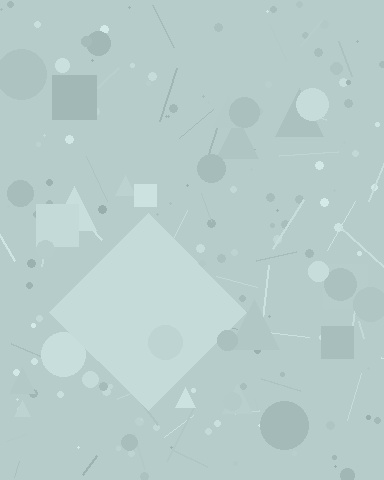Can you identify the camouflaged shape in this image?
The camouflaged shape is a diamond.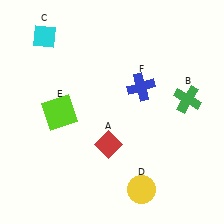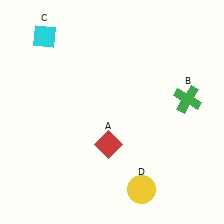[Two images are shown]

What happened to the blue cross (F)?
The blue cross (F) was removed in Image 2. It was in the top-right area of Image 1.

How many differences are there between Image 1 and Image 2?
There are 2 differences between the two images.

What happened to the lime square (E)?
The lime square (E) was removed in Image 2. It was in the bottom-left area of Image 1.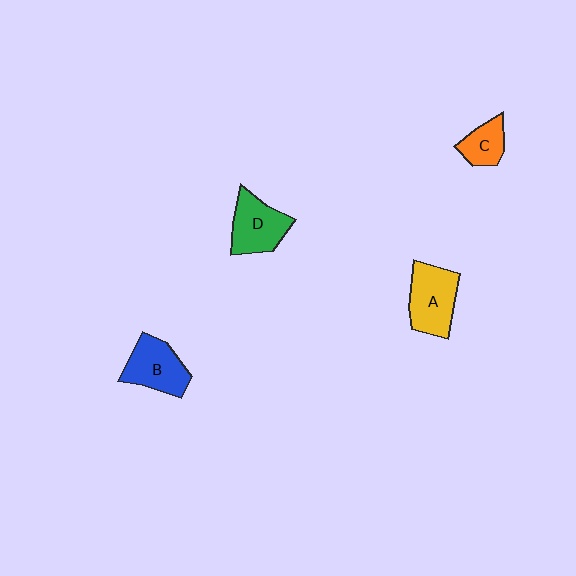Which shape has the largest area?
Shape A (yellow).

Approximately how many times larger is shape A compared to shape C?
Approximately 1.8 times.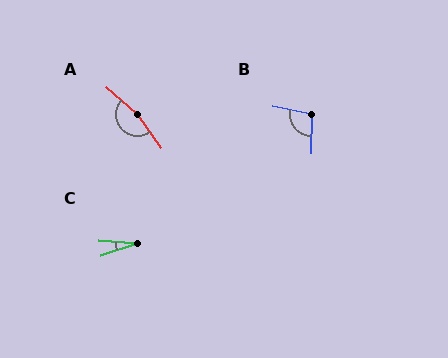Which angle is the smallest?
C, at approximately 23 degrees.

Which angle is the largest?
A, at approximately 167 degrees.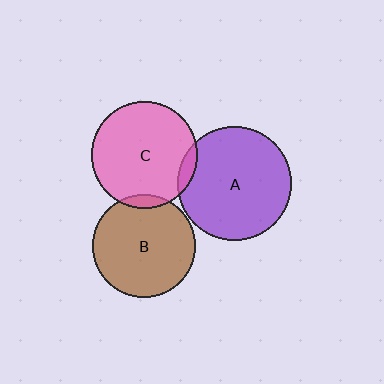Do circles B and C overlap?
Yes.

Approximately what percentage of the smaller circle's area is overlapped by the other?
Approximately 5%.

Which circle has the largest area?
Circle A (purple).